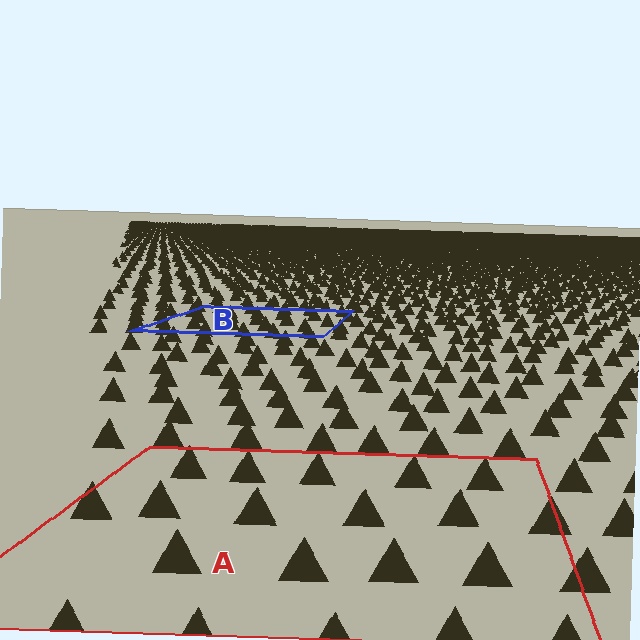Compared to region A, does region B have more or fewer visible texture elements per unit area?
Region B has more texture elements per unit area — they are packed more densely because it is farther away.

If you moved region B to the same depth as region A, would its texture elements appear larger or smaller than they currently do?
They would appear larger. At a closer depth, the same texture elements are projected at a bigger on-screen size.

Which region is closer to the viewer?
Region A is closer. The texture elements there are larger and more spread out.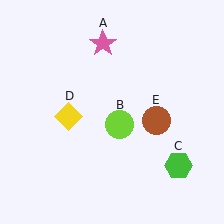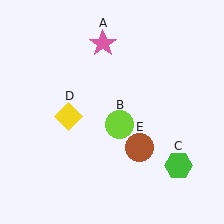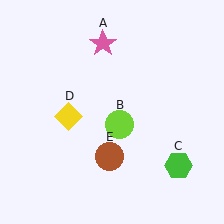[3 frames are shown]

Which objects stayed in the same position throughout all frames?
Pink star (object A) and lime circle (object B) and green hexagon (object C) and yellow diamond (object D) remained stationary.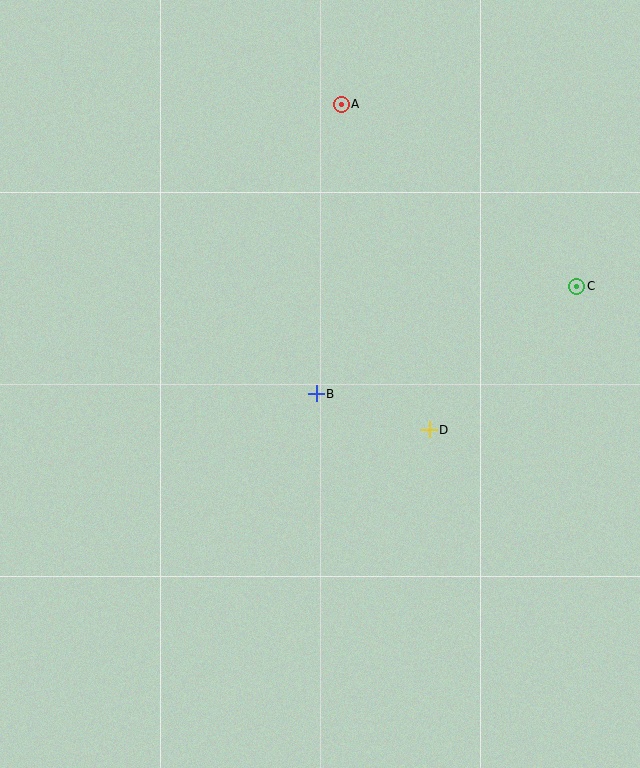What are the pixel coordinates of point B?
Point B is at (316, 394).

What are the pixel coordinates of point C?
Point C is at (577, 286).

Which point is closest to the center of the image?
Point B at (316, 394) is closest to the center.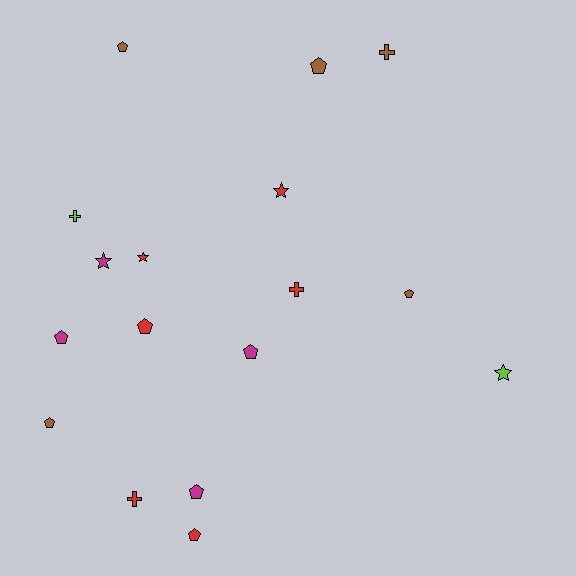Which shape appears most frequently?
Pentagon, with 9 objects.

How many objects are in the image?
There are 17 objects.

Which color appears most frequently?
Red, with 6 objects.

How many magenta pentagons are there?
There are 3 magenta pentagons.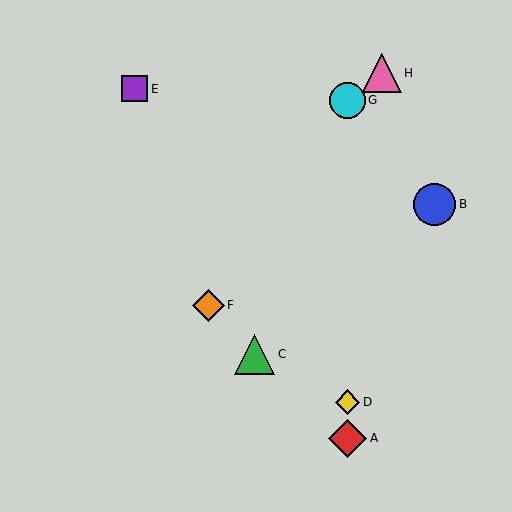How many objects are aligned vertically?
3 objects (A, D, G) are aligned vertically.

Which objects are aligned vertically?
Objects A, D, G are aligned vertically.